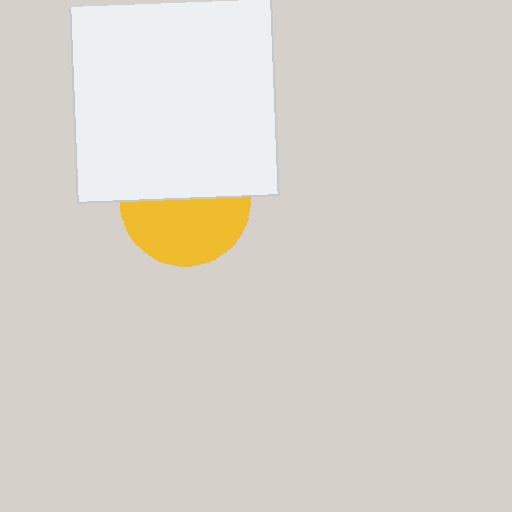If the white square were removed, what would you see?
You would see the complete yellow circle.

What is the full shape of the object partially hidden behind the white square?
The partially hidden object is a yellow circle.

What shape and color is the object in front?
The object in front is a white square.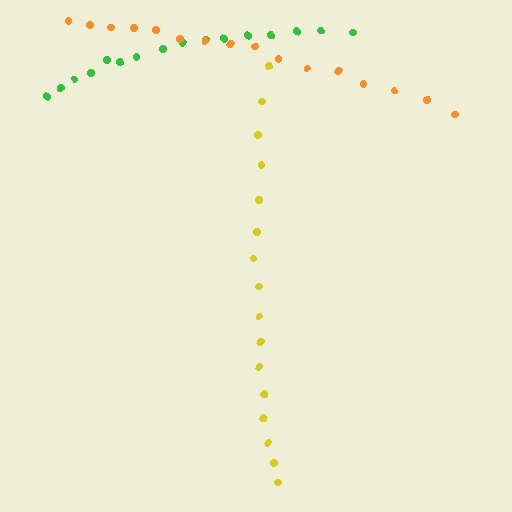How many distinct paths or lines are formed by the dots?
There are 3 distinct paths.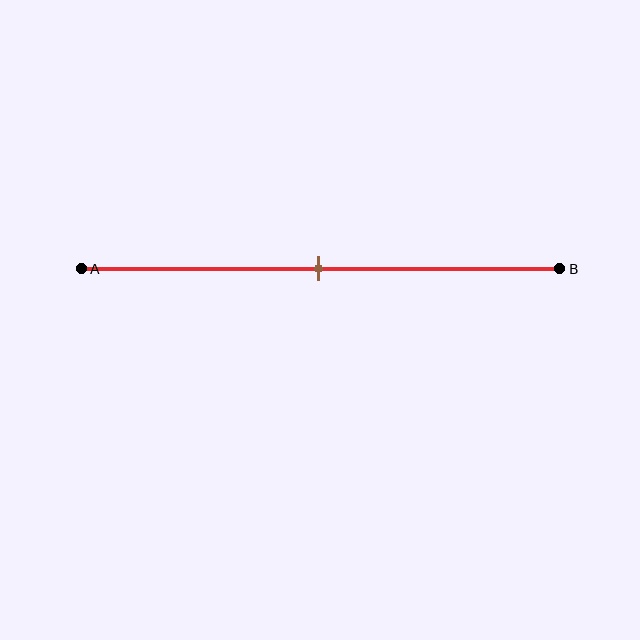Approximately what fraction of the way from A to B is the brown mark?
The brown mark is approximately 50% of the way from A to B.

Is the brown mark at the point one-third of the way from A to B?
No, the mark is at about 50% from A, not at the 33% one-third point.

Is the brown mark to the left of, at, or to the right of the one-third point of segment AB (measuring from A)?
The brown mark is to the right of the one-third point of segment AB.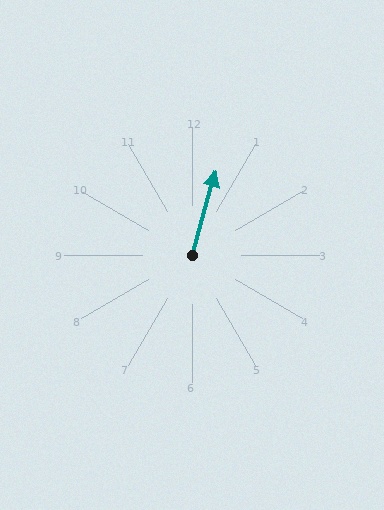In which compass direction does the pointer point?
North.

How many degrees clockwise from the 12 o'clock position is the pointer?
Approximately 16 degrees.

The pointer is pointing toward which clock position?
Roughly 1 o'clock.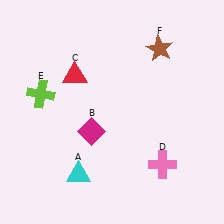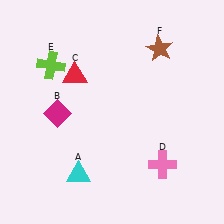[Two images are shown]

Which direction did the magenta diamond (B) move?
The magenta diamond (B) moved left.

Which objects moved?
The objects that moved are: the magenta diamond (B), the lime cross (E).